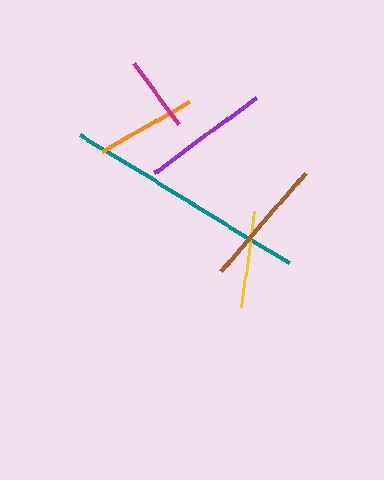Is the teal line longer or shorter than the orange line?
The teal line is longer than the orange line.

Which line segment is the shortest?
The magenta line is the shortest at approximately 75 pixels.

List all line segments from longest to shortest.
From longest to shortest: teal, brown, purple, orange, yellow, magenta.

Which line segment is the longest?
The teal line is the longest at approximately 245 pixels.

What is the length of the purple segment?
The purple segment is approximately 127 pixels long.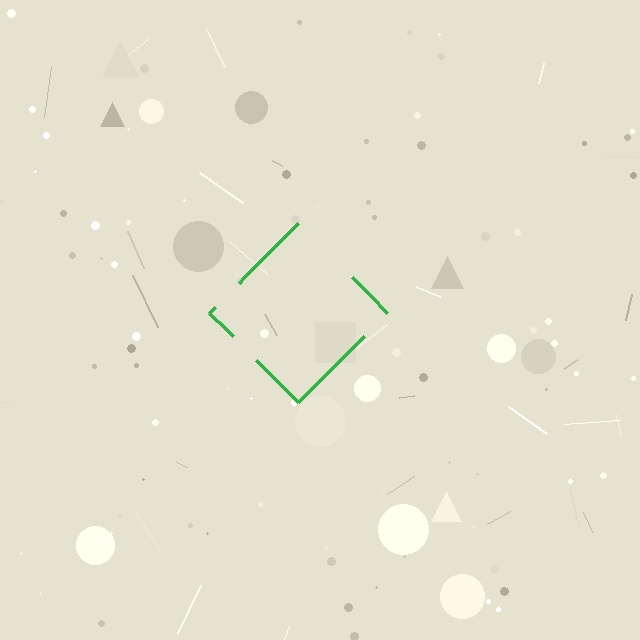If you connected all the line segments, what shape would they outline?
They would outline a diamond.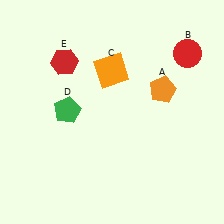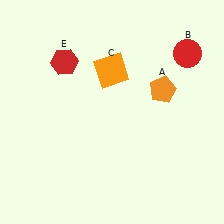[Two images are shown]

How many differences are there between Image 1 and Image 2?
There is 1 difference between the two images.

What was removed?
The green pentagon (D) was removed in Image 2.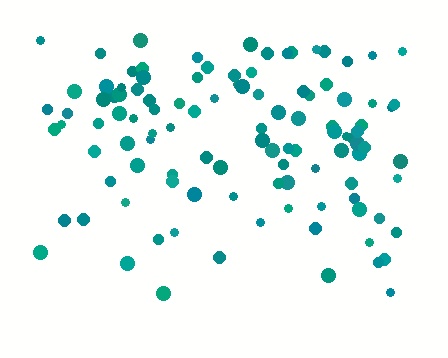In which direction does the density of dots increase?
From bottom to top, with the top side densest.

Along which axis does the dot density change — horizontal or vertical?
Vertical.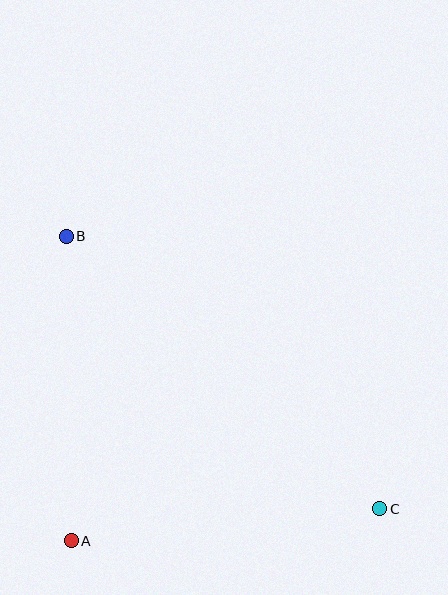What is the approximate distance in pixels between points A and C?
The distance between A and C is approximately 310 pixels.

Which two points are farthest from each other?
Points B and C are farthest from each other.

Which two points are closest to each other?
Points A and B are closest to each other.